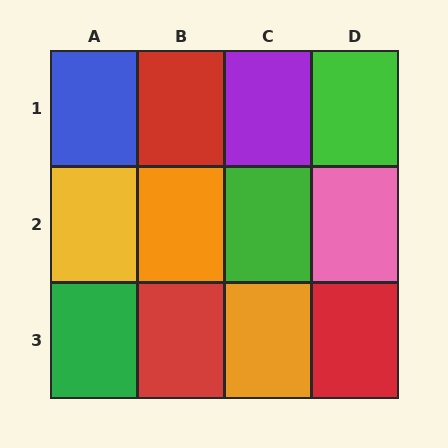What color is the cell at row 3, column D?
Red.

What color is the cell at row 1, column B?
Red.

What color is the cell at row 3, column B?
Red.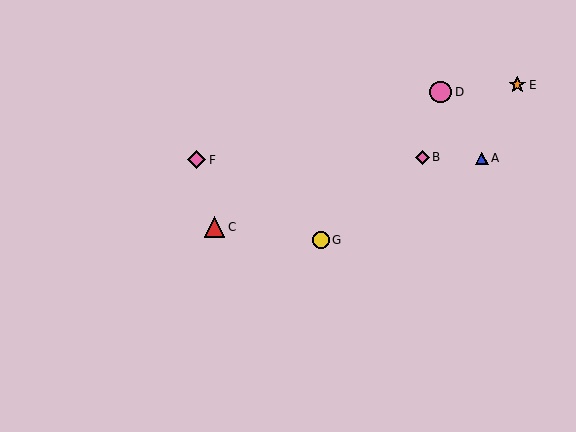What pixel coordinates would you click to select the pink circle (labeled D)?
Click at (441, 92) to select the pink circle D.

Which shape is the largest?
The pink circle (labeled D) is the largest.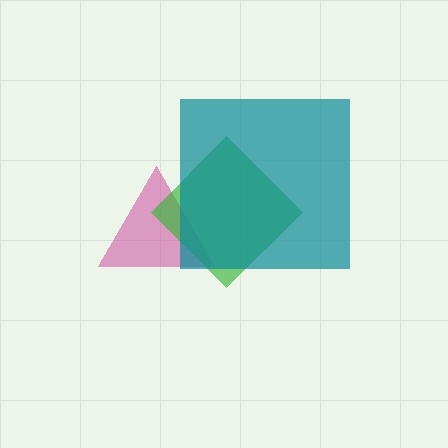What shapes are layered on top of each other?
The layered shapes are: a magenta triangle, a green diamond, a teal square.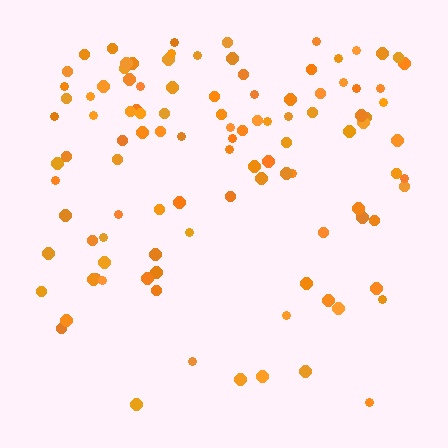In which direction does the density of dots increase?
From bottom to top, with the top side densest.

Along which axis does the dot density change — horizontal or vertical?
Vertical.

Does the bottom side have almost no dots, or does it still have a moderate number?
Still a moderate number, just noticeably fewer than the top.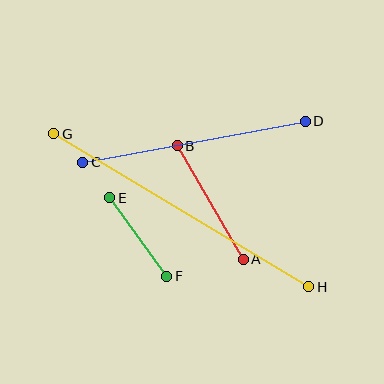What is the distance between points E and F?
The distance is approximately 97 pixels.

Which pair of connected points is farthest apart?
Points G and H are farthest apart.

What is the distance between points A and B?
The distance is approximately 131 pixels.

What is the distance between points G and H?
The distance is approximately 297 pixels.